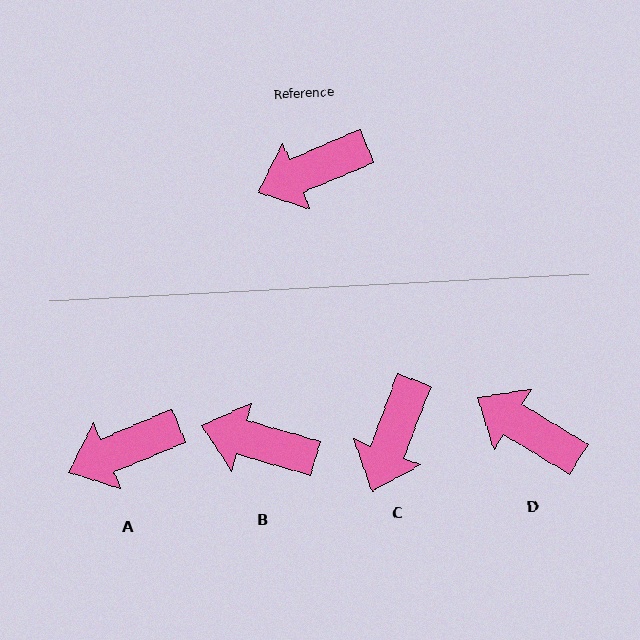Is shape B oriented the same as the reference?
No, it is off by about 39 degrees.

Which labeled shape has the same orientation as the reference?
A.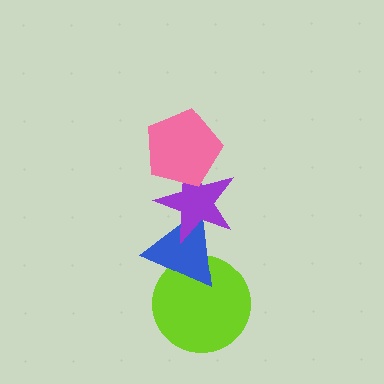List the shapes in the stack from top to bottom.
From top to bottom: the pink pentagon, the purple star, the blue triangle, the lime circle.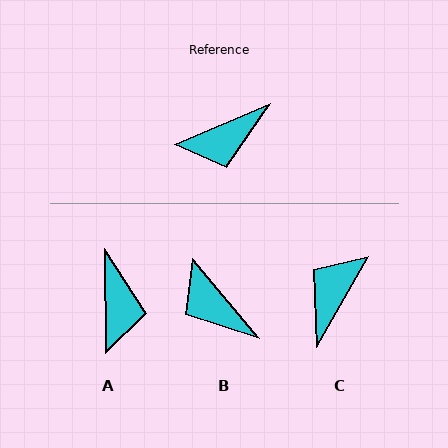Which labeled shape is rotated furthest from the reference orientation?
C, about 142 degrees away.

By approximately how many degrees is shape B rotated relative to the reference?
Approximately 72 degrees clockwise.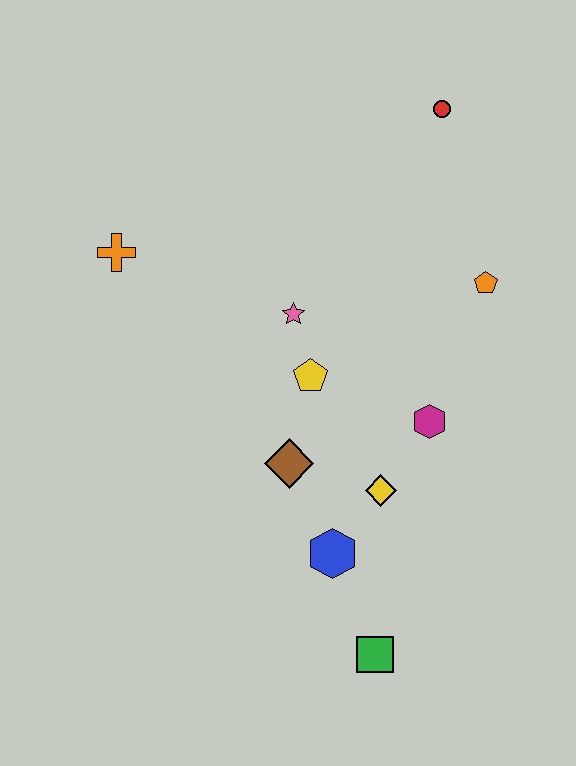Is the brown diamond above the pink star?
No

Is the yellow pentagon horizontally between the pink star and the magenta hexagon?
Yes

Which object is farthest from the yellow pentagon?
The red circle is farthest from the yellow pentagon.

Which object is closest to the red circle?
The orange pentagon is closest to the red circle.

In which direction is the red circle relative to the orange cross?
The red circle is to the right of the orange cross.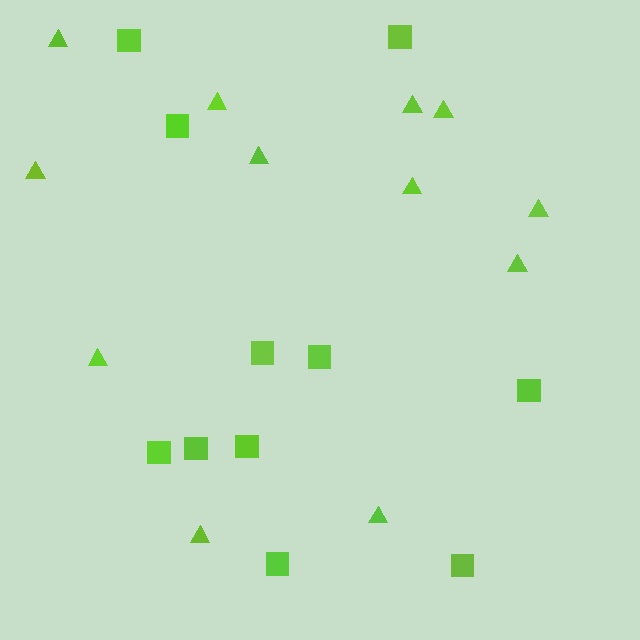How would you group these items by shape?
There are 2 groups: one group of squares (11) and one group of triangles (12).